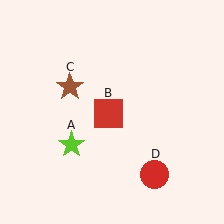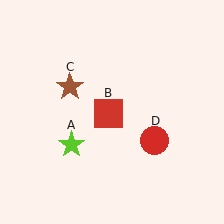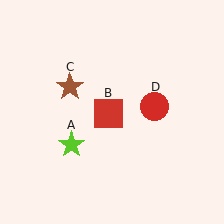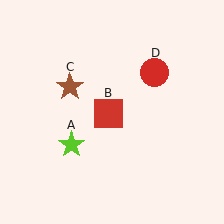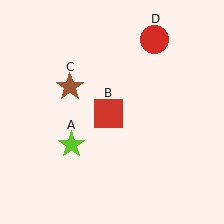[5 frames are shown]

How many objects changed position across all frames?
1 object changed position: red circle (object D).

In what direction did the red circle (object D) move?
The red circle (object D) moved up.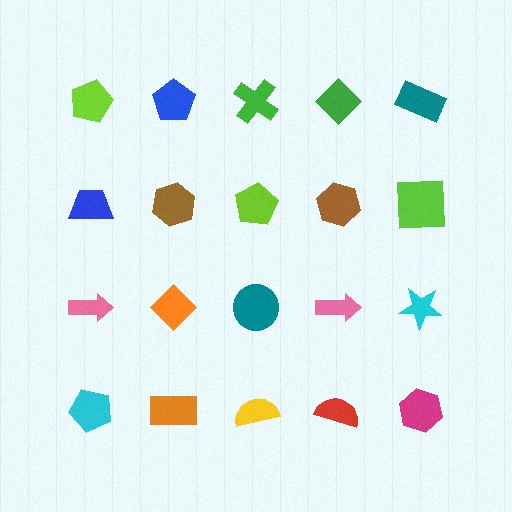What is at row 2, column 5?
A lime square.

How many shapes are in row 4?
5 shapes.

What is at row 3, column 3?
A teal circle.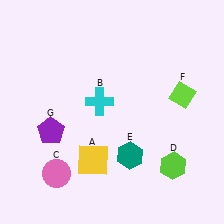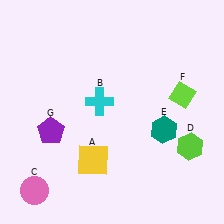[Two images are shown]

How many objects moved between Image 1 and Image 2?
3 objects moved between the two images.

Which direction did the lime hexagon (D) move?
The lime hexagon (D) moved up.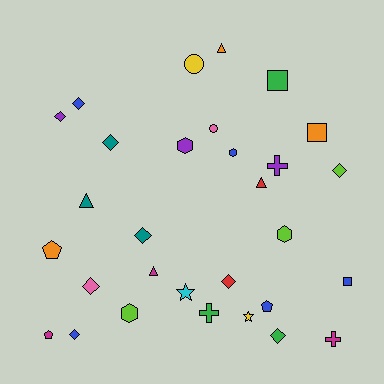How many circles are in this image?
There are 2 circles.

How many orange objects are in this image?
There are 3 orange objects.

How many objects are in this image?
There are 30 objects.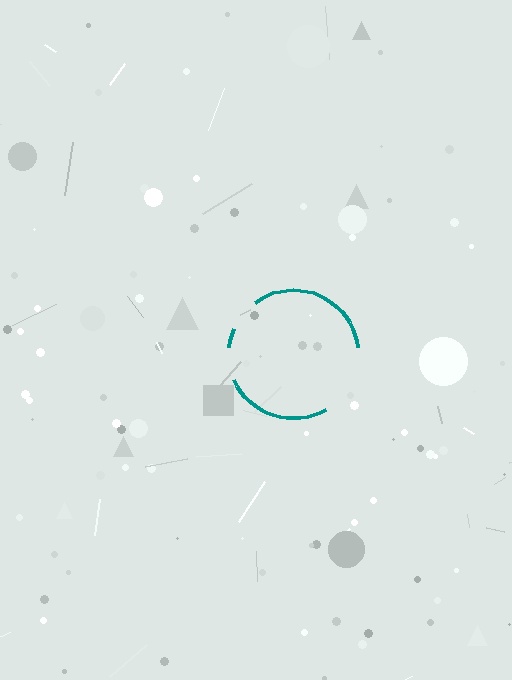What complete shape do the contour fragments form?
The contour fragments form a circle.